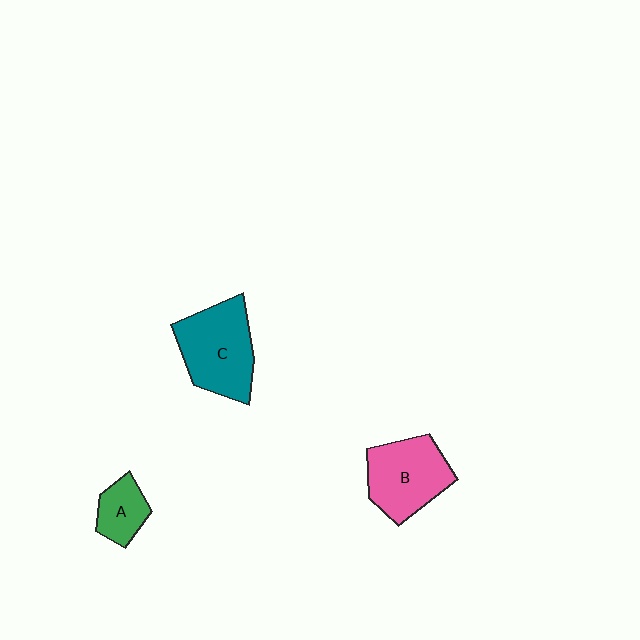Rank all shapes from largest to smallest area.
From largest to smallest: C (teal), B (pink), A (green).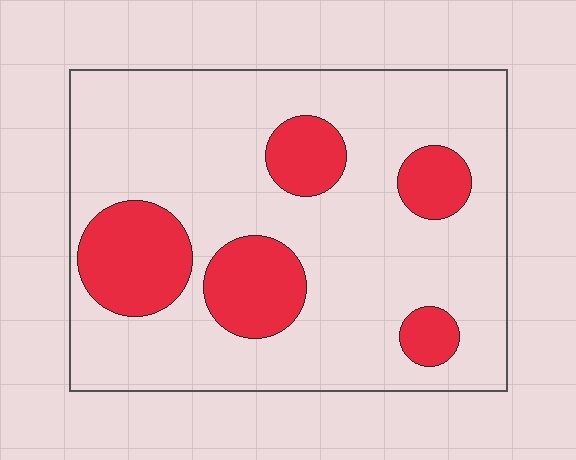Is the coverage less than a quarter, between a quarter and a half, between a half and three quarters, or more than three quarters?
Less than a quarter.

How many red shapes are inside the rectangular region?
5.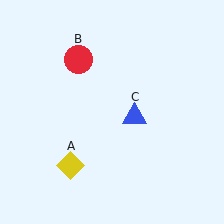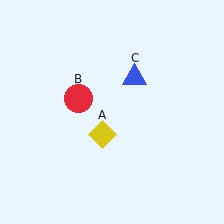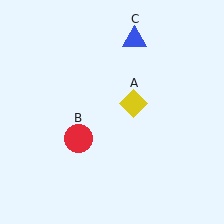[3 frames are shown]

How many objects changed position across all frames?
3 objects changed position: yellow diamond (object A), red circle (object B), blue triangle (object C).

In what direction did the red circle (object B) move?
The red circle (object B) moved down.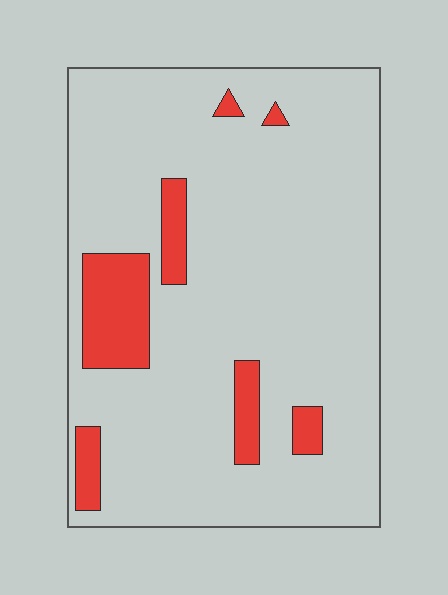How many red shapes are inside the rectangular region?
7.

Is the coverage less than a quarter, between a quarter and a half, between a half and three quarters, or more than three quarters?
Less than a quarter.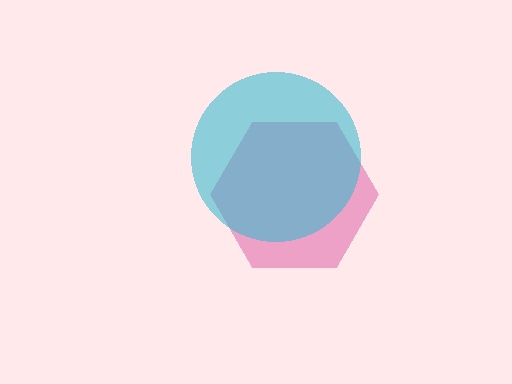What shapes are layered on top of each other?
The layered shapes are: a pink hexagon, a cyan circle.